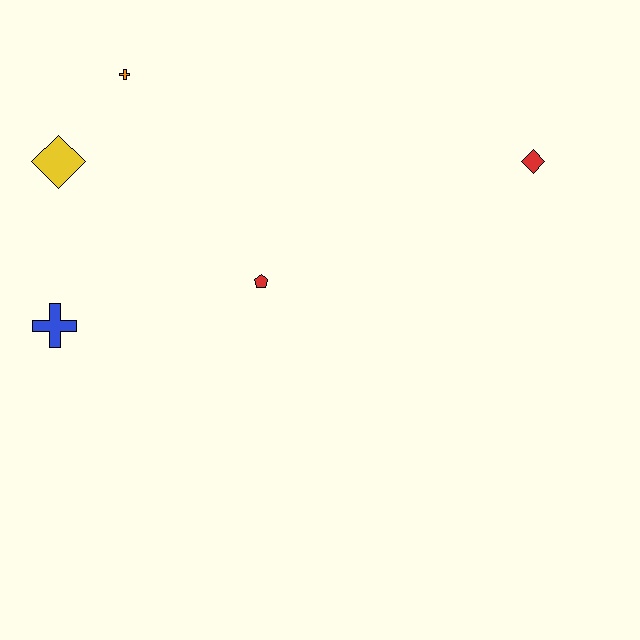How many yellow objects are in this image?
There is 1 yellow object.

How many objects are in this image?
There are 5 objects.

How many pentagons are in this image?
There is 1 pentagon.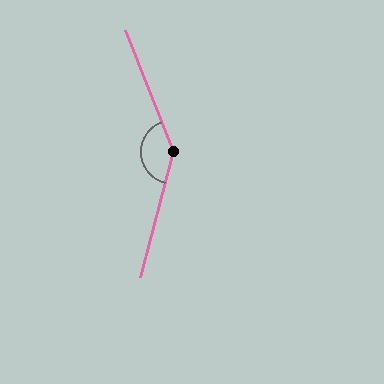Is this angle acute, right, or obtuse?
It is obtuse.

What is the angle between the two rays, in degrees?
Approximately 143 degrees.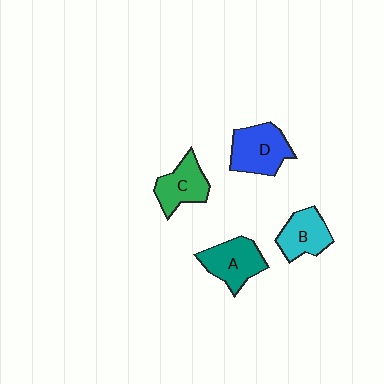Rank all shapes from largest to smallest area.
From largest to smallest: D (blue), A (teal), C (green), B (cyan).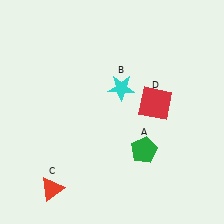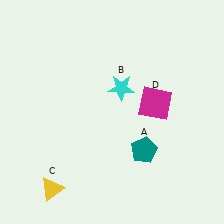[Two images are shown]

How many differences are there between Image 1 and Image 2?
There are 3 differences between the two images.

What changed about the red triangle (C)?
In Image 1, C is red. In Image 2, it changed to yellow.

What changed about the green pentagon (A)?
In Image 1, A is green. In Image 2, it changed to teal.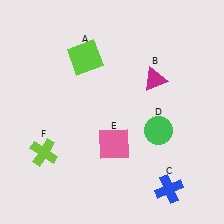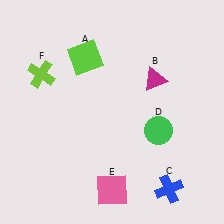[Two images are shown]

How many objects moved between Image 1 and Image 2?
2 objects moved between the two images.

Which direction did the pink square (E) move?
The pink square (E) moved down.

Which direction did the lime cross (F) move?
The lime cross (F) moved up.